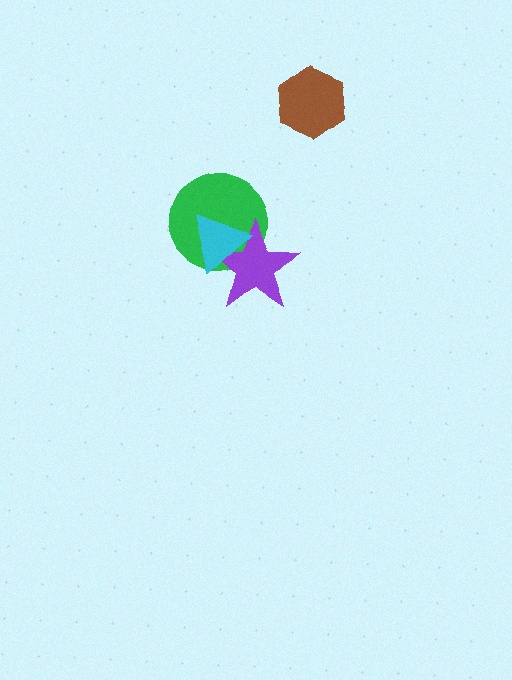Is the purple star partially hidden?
Yes, it is partially covered by another shape.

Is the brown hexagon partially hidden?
No, no other shape covers it.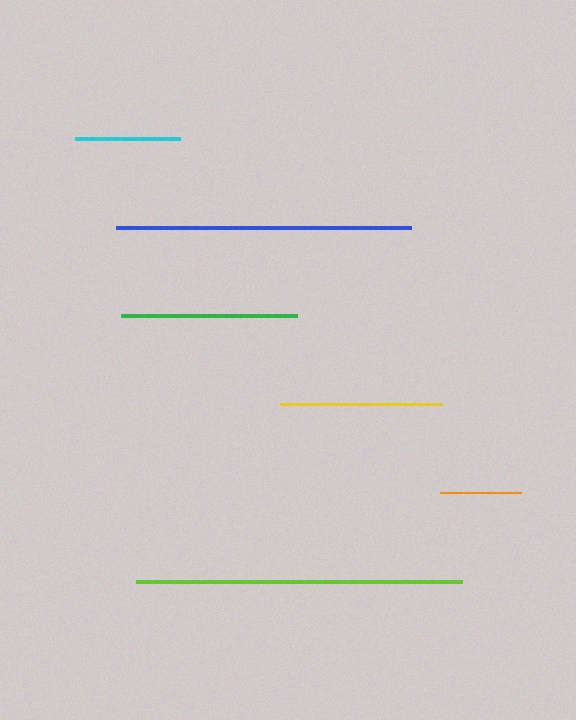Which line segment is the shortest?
The orange line is the shortest at approximately 82 pixels.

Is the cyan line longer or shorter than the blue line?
The blue line is longer than the cyan line.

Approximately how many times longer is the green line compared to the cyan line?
The green line is approximately 1.7 times the length of the cyan line.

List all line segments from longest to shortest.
From longest to shortest: lime, blue, green, yellow, cyan, orange.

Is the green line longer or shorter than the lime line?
The lime line is longer than the green line.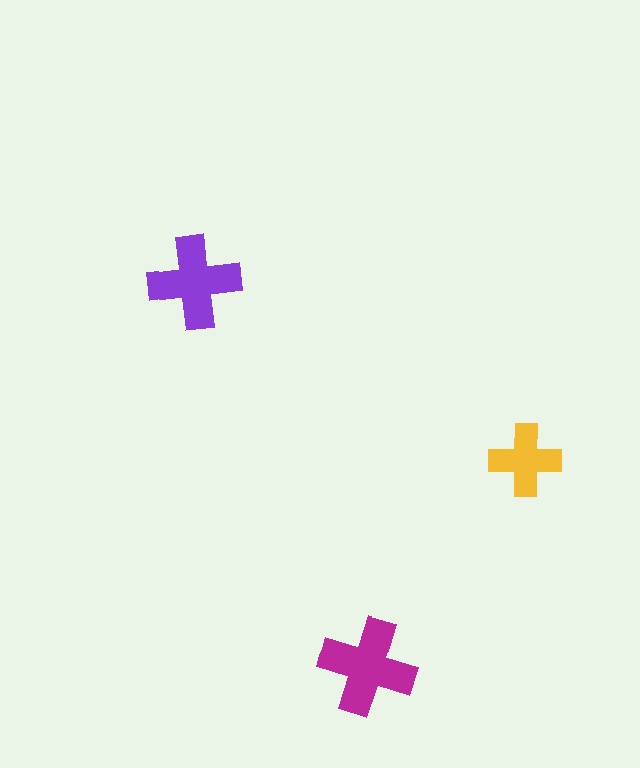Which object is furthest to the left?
The purple cross is leftmost.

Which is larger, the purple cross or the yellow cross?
The purple one.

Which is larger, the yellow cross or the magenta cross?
The magenta one.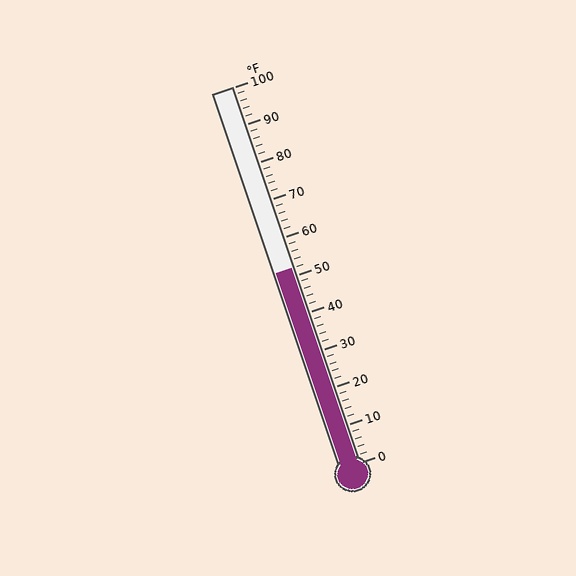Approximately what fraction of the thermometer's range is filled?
The thermometer is filled to approximately 50% of its range.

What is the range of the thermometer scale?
The thermometer scale ranges from 0°F to 100°F.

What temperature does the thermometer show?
The thermometer shows approximately 52°F.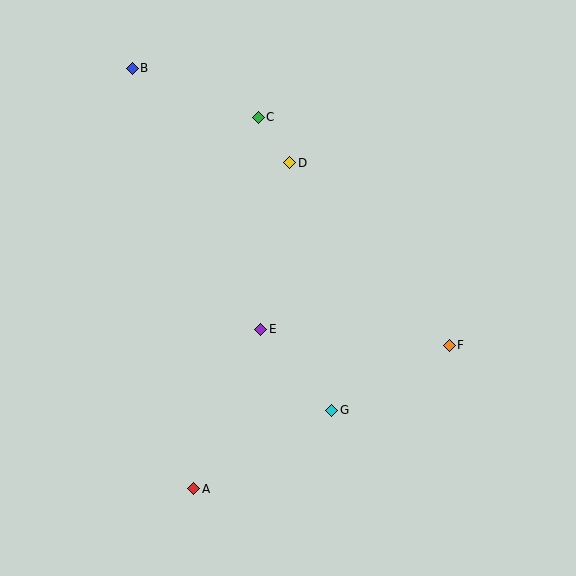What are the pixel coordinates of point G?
Point G is at (332, 410).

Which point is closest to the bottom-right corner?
Point F is closest to the bottom-right corner.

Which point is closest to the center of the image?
Point E at (261, 329) is closest to the center.